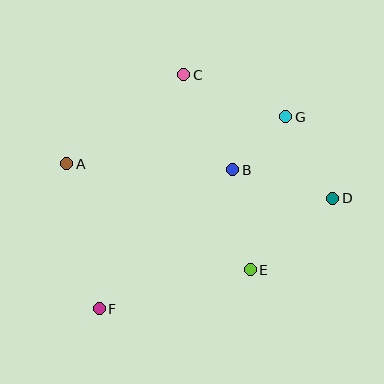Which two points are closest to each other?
Points B and G are closest to each other.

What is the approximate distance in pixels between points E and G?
The distance between E and G is approximately 157 pixels.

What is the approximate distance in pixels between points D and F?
The distance between D and F is approximately 259 pixels.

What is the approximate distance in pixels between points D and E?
The distance between D and E is approximately 109 pixels.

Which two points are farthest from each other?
Points A and D are farthest from each other.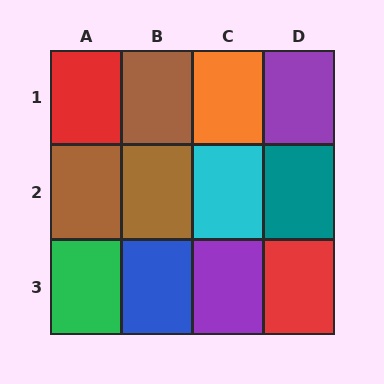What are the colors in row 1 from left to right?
Red, brown, orange, purple.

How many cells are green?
1 cell is green.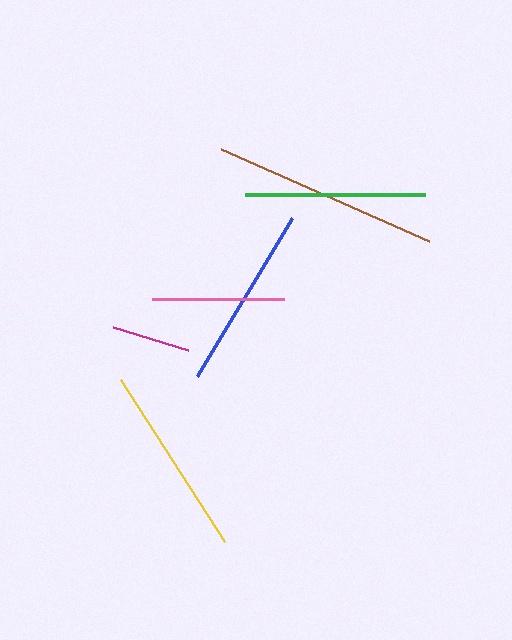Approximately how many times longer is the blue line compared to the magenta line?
The blue line is approximately 2.4 times the length of the magenta line.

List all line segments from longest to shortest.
From longest to shortest: brown, yellow, blue, green, pink, magenta.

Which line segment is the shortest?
The magenta line is the shortest at approximately 77 pixels.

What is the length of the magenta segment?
The magenta segment is approximately 77 pixels long.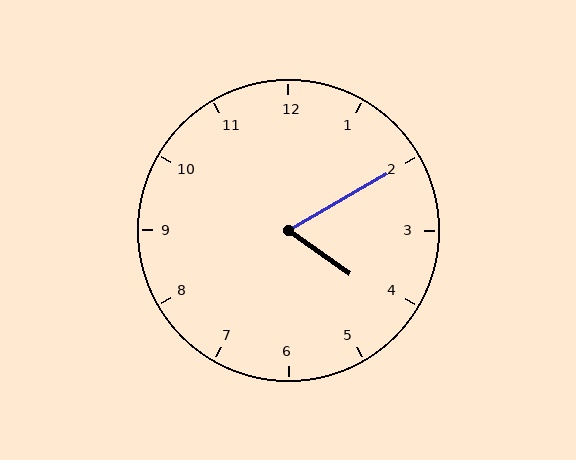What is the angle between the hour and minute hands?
Approximately 65 degrees.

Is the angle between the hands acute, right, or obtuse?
It is acute.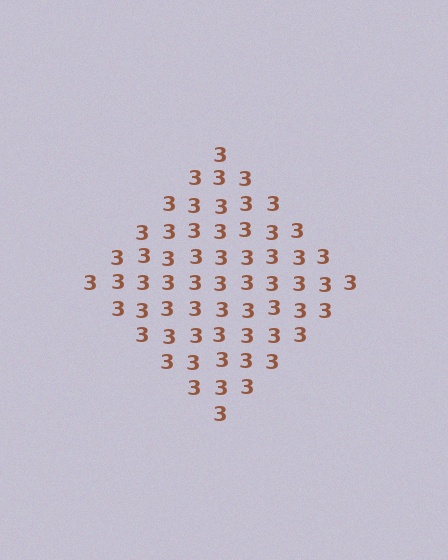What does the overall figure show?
The overall figure shows a diamond.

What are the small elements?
The small elements are digit 3's.